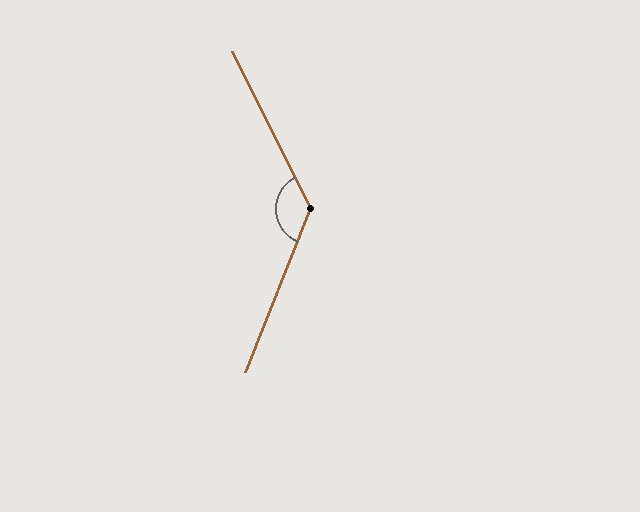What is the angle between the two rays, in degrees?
Approximately 132 degrees.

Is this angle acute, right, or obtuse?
It is obtuse.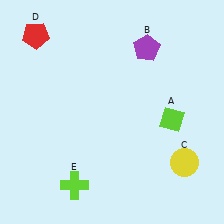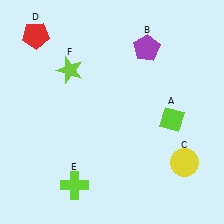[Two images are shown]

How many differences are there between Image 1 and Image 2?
There is 1 difference between the two images.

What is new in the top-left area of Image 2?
A lime star (F) was added in the top-left area of Image 2.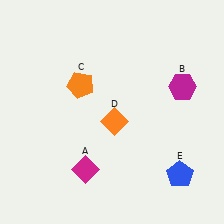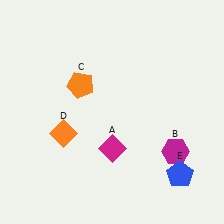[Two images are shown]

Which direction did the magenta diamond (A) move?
The magenta diamond (A) moved right.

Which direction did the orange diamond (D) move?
The orange diamond (D) moved left.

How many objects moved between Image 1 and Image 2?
3 objects moved between the two images.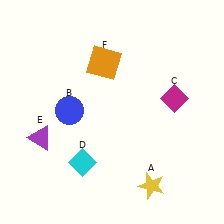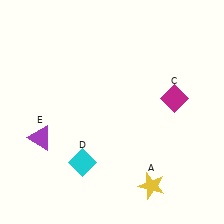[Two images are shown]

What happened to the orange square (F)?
The orange square (F) was removed in Image 2. It was in the top-left area of Image 1.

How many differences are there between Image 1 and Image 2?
There are 2 differences between the two images.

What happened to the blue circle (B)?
The blue circle (B) was removed in Image 2. It was in the top-left area of Image 1.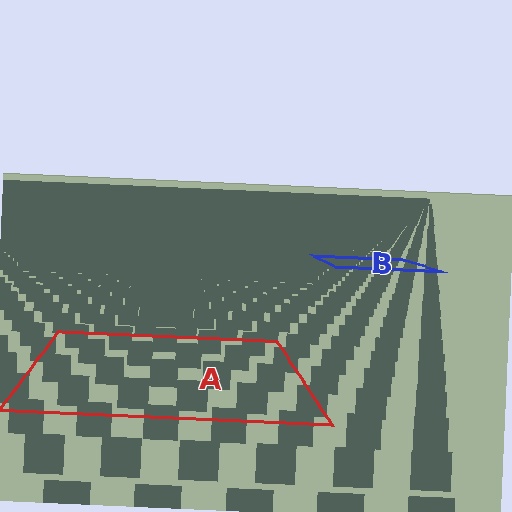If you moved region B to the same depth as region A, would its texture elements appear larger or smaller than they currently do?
They would appear larger. At a closer depth, the same texture elements are projected at a bigger on-screen size.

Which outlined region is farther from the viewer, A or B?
Region B is farther from the viewer — the texture elements inside it appear smaller and more densely packed.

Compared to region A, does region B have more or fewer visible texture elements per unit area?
Region B has more texture elements per unit area — they are packed more densely because it is farther away.